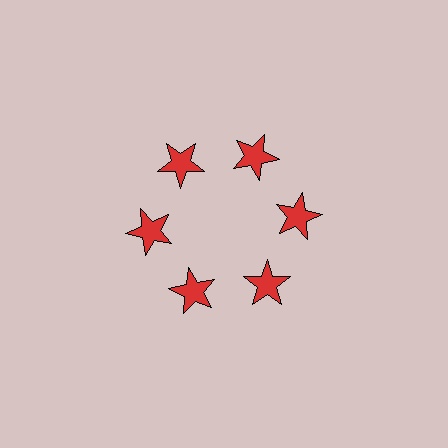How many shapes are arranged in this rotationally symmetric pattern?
There are 6 shapes, arranged in 6 groups of 1.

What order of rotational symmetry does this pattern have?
This pattern has 6-fold rotational symmetry.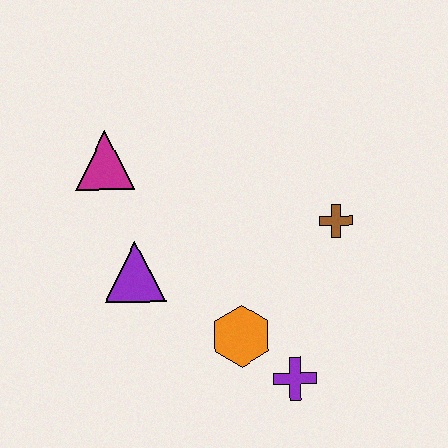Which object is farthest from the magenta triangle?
The purple cross is farthest from the magenta triangle.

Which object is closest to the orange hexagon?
The purple cross is closest to the orange hexagon.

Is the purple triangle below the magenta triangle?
Yes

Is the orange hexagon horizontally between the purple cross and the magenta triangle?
Yes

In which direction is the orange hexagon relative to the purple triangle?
The orange hexagon is to the right of the purple triangle.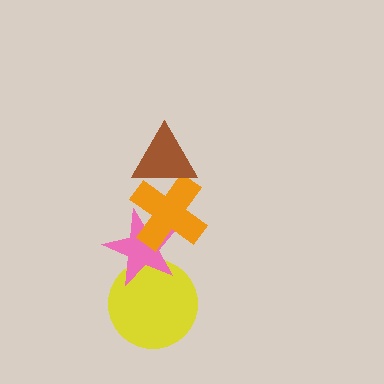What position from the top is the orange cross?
The orange cross is 2nd from the top.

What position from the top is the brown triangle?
The brown triangle is 1st from the top.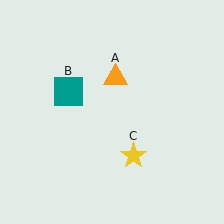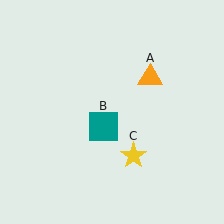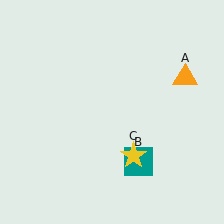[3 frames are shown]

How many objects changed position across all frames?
2 objects changed position: orange triangle (object A), teal square (object B).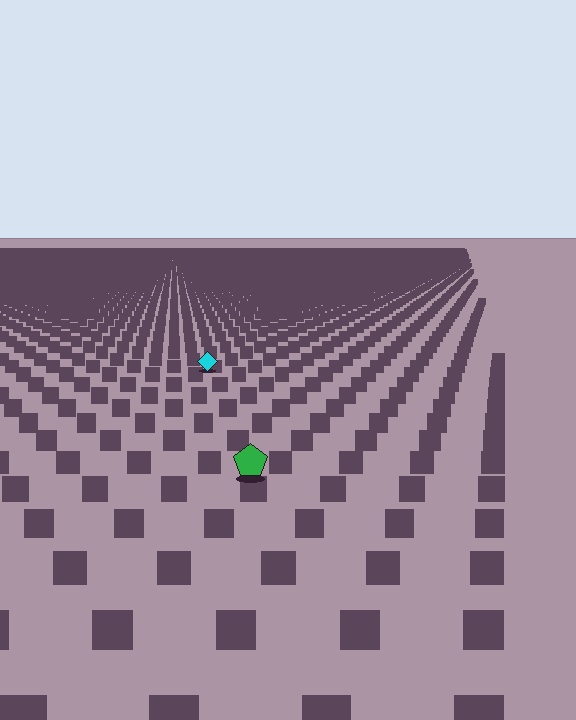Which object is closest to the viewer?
The green pentagon is closest. The texture marks near it are larger and more spread out.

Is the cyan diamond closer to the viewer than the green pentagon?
No. The green pentagon is closer — you can tell from the texture gradient: the ground texture is coarser near it.